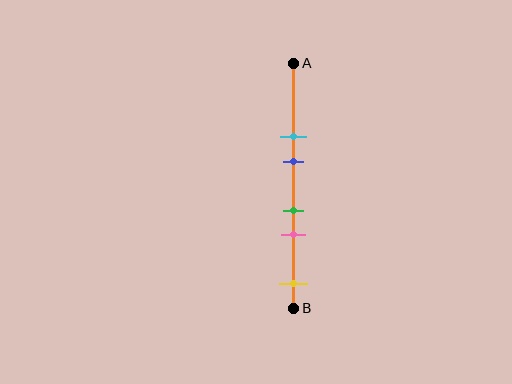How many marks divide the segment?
There are 5 marks dividing the segment.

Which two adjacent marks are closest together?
The green and pink marks are the closest adjacent pair.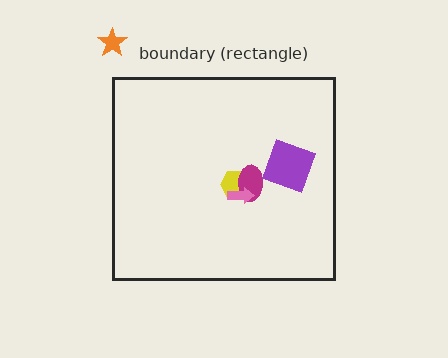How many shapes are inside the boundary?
4 inside, 1 outside.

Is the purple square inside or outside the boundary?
Inside.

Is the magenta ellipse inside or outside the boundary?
Inside.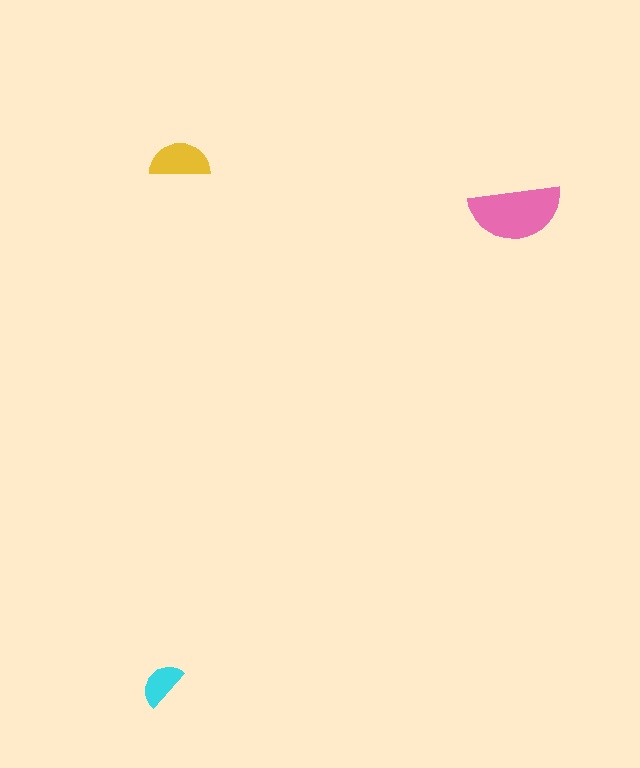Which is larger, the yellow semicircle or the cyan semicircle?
The yellow one.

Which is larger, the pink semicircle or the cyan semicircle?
The pink one.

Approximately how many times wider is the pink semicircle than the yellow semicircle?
About 1.5 times wider.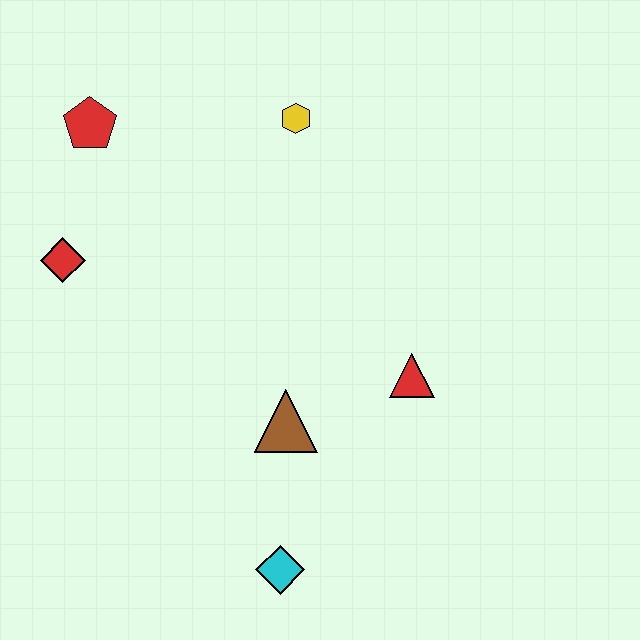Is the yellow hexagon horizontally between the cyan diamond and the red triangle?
Yes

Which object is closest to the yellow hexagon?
The red pentagon is closest to the yellow hexagon.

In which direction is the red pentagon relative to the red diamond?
The red pentagon is above the red diamond.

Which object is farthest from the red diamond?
The cyan diamond is farthest from the red diamond.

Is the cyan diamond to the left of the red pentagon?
No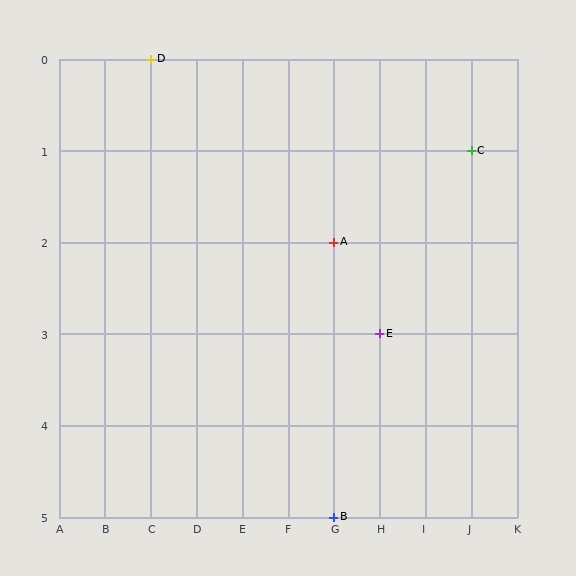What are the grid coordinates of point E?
Point E is at grid coordinates (H, 3).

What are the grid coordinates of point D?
Point D is at grid coordinates (C, 0).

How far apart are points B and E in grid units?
Points B and E are 1 column and 2 rows apart (about 2.2 grid units diagonally).